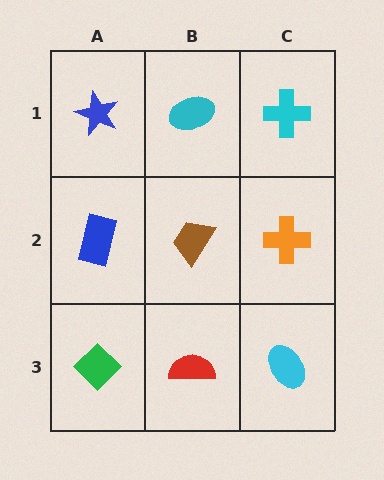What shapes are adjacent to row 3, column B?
A brown trapezoid (row 2, column B), a green diamond (row 3, column A), a cyan ellipse (row 3, column C).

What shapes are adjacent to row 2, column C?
A cyan cross (row 1, column C), a cyan ellipse (row 3, column C), a brown trapezoid (row 2, column B).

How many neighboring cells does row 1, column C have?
2.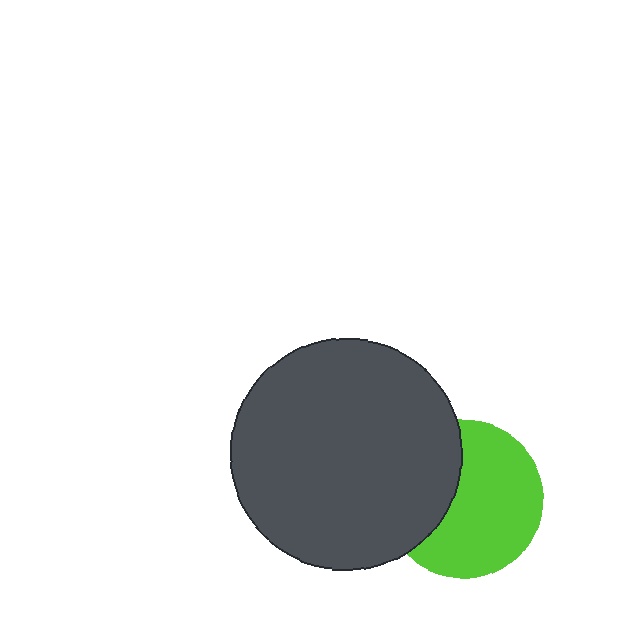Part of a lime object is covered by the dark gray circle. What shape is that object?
It is a circle.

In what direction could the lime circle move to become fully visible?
The lime circle could move right. That would shift it out from behind the dark gray circle entirely.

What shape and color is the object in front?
The object in front is a dark gray circle.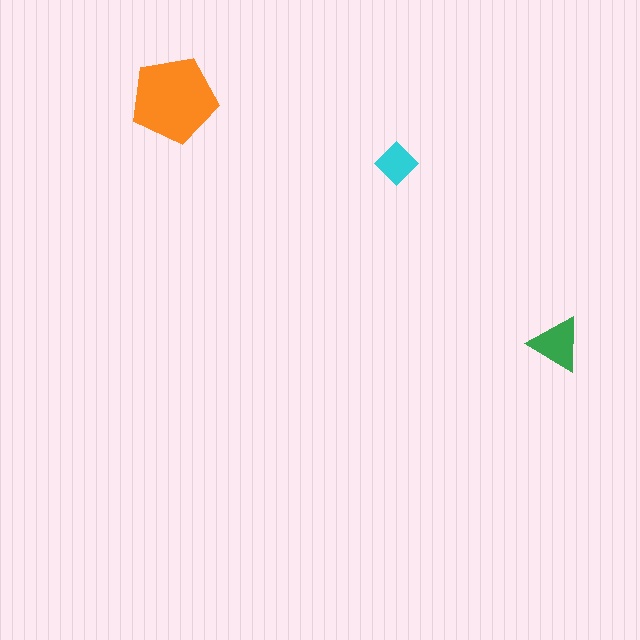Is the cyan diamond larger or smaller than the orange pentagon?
Smaller.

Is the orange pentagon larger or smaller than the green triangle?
Larger.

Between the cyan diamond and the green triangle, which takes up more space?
The green triangle.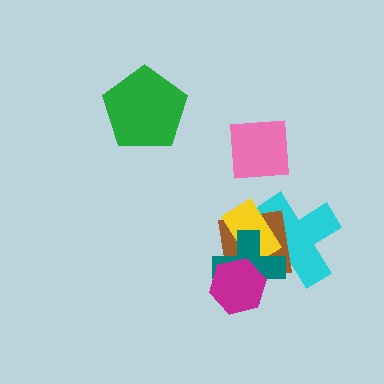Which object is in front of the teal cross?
The magenta hexagon is in front of the teal cross.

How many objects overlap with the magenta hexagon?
2 objects overlap with the magenta hexagon.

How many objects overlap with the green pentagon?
0 objects overlap with the green pentagon.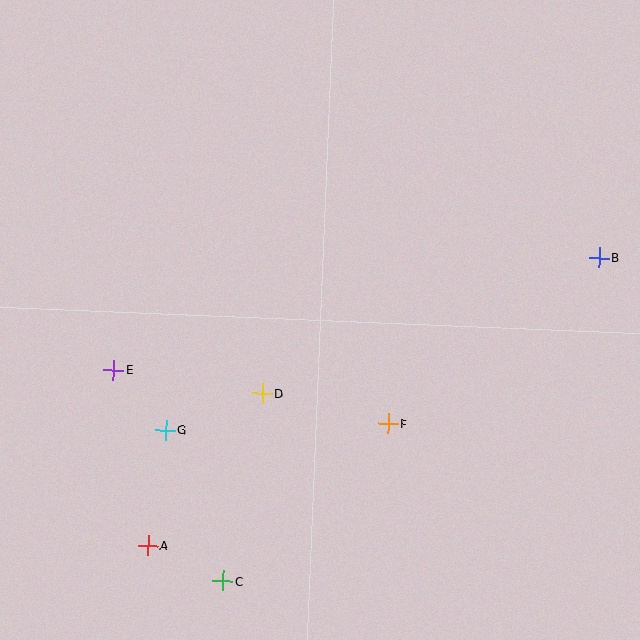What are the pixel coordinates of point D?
Point D is at (262, 393).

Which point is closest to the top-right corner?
Point B is closest to the top-right corner.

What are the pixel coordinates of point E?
Point E is at (114, 370).